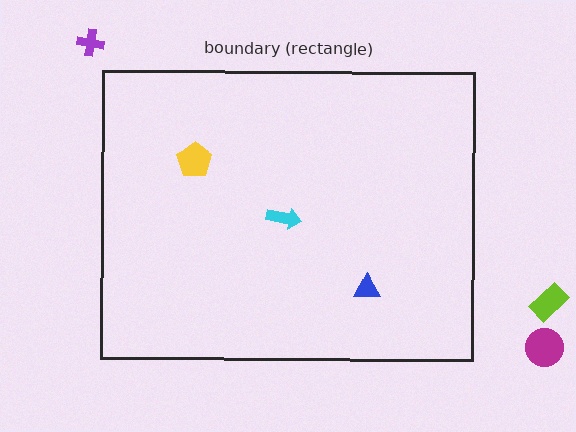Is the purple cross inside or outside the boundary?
Outside.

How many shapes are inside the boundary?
3 inside, 3 outside.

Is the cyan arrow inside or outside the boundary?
Inside.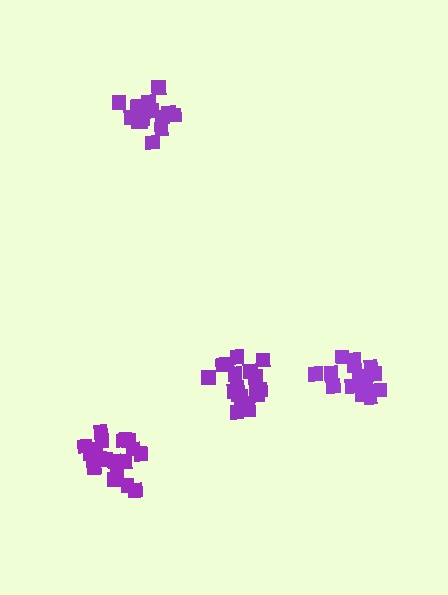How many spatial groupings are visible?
There are 4 spatial groupings.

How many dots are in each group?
Group 1: 15 dots, Group 2: 21 dots, Group 3: 15 dots, Group 4: 18 dots (69 total).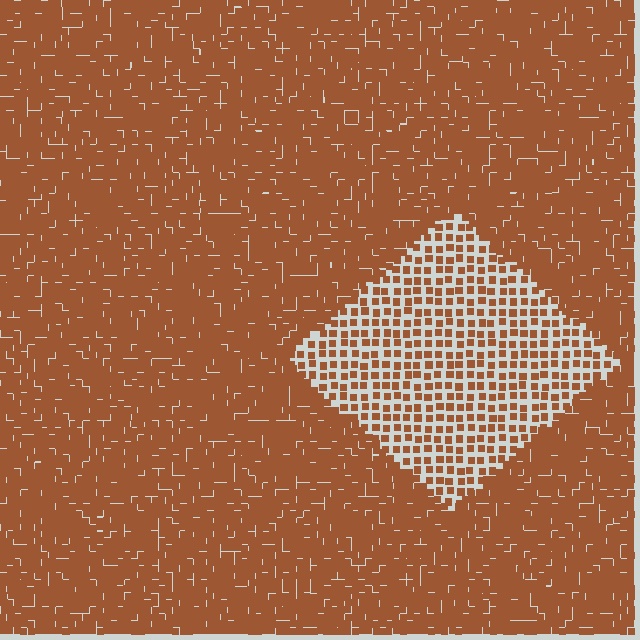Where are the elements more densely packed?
The elements are more densely packed outside the diamond boundary.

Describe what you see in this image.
The image contains small brown elements arranged at two different densities. A diamond-shaped region is visible where the elements are less densely packed than the surrounding area.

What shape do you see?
I see a diamond.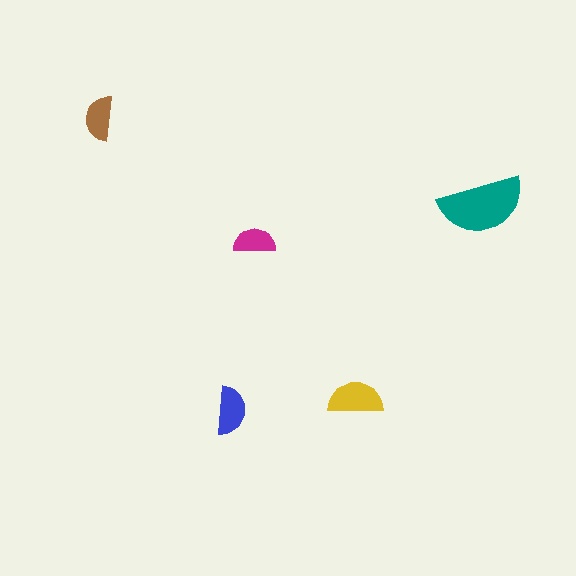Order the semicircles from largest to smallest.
the teal one, the yellow one, the blue one, the brown one, the magenta one.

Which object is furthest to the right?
The teal semicircle is rightmost.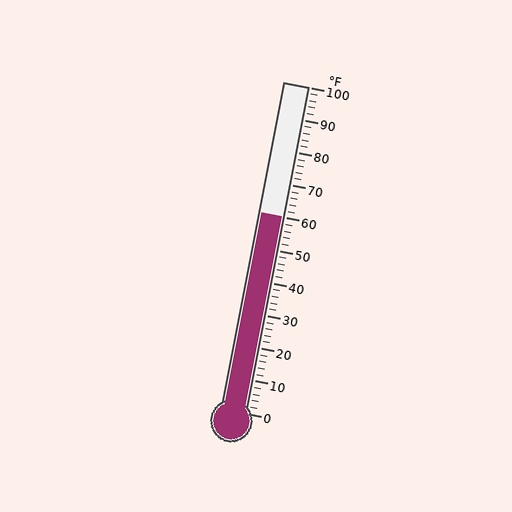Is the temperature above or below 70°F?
The temperature is below 70°F.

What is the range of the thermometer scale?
The thermometer scale ranges from 0°F to 100°F.